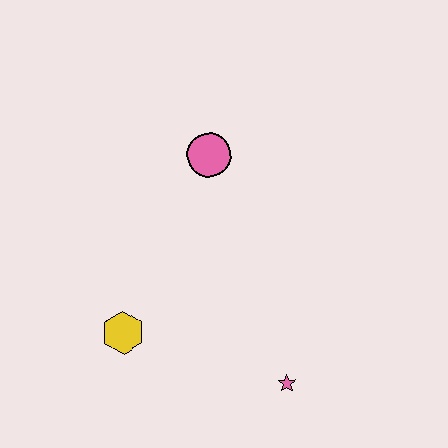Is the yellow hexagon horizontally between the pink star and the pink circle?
No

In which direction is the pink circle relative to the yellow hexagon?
The pink circle is above the yellow hexagon.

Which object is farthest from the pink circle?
The pink star is farthest from the pink circle.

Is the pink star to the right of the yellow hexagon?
Yes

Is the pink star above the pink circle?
No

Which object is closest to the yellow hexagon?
The pink star is closest to the yellow hexagon.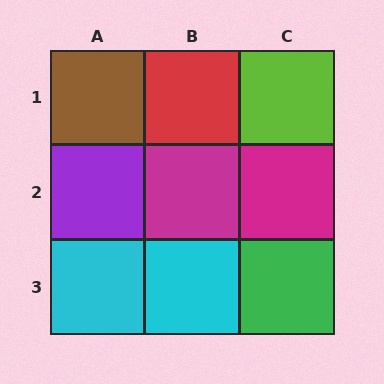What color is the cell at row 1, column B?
Red.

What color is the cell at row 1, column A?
Brown.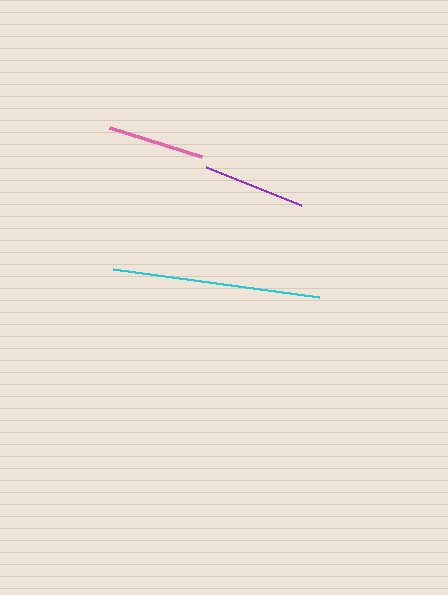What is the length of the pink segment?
The pink segment is approximately 96 pixels long.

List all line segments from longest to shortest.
From longest to shortest: cyan, purple, pink.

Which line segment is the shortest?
The pink line is the shortest at approximately 96 pixels.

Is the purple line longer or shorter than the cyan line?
The cyan line is longer than the purple line.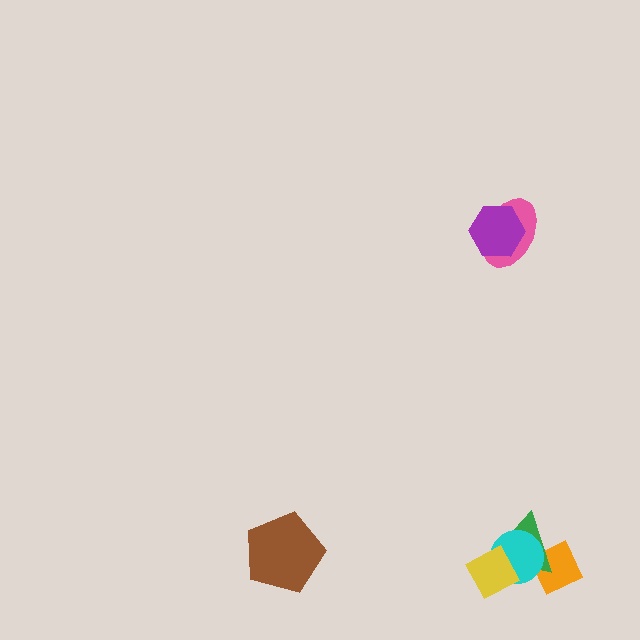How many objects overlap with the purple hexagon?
1 object overlaps with the purple hexagon.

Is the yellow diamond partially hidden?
No, no other shape covers it.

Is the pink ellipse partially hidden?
Yes, it is partially covered by another shape.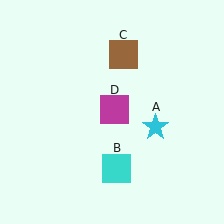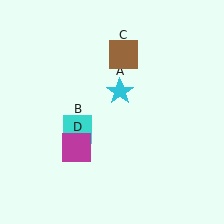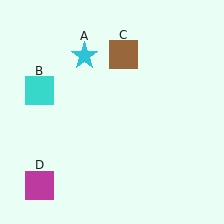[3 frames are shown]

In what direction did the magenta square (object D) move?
The magenta square (object D) moved down and to the left.